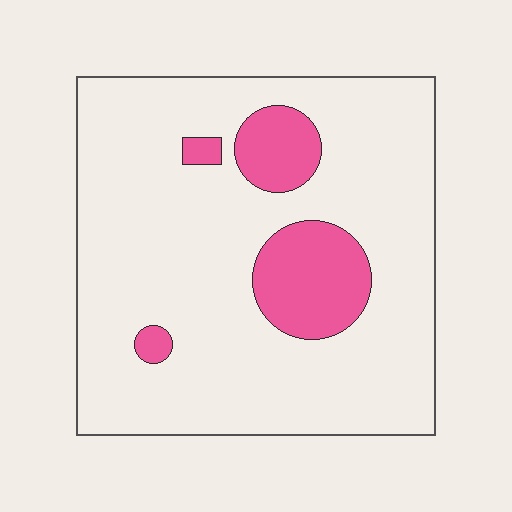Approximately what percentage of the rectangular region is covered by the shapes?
Approximately 15%.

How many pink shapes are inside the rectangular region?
4.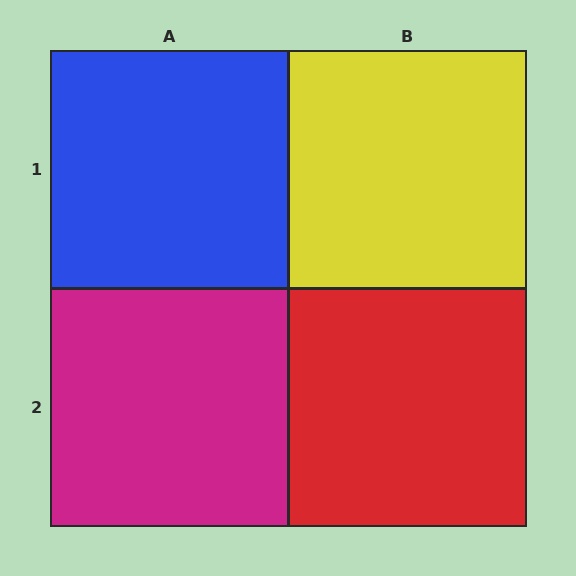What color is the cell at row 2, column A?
Magenta.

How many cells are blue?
1 cell is blue.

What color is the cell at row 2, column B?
Red.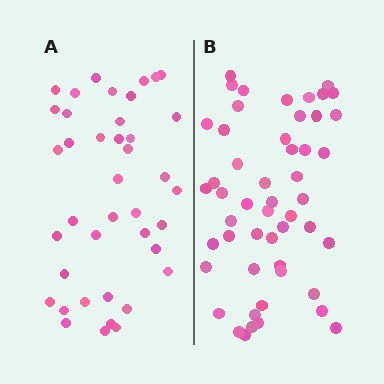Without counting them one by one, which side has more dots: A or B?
Region B (the right region) has more dots.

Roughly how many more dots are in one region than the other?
Region B has roughly 12 or so more dots than region A.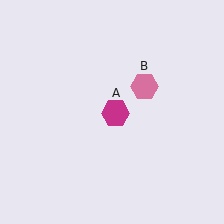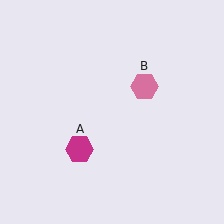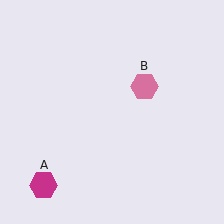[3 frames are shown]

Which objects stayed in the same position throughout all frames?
Pink hexagon (object B) remained stationary.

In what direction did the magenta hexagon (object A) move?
The magenta hexagon (object A) moved down and to the left.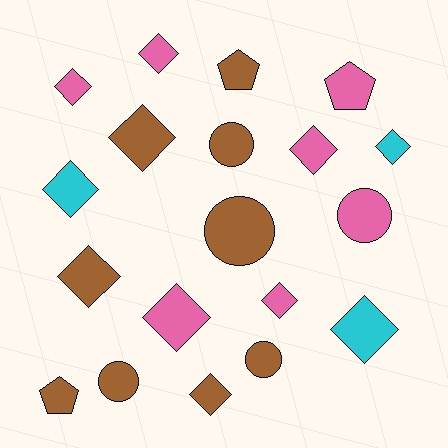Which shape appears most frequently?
Diamond, with 11 objects.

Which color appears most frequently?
Brown, with 9 objects.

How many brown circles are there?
There are 4 brown circles.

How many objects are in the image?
There are 19 objects.